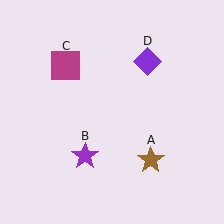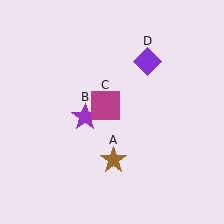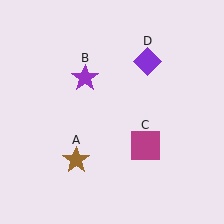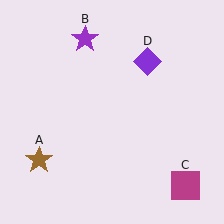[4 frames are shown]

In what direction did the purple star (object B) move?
The purple star (object B) moved up.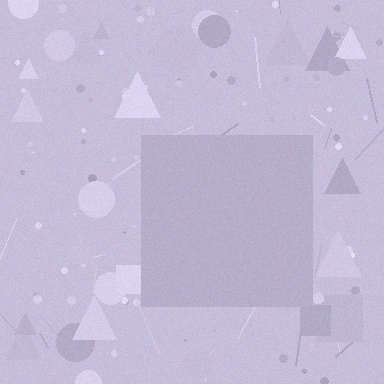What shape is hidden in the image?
A square is hidden in the image.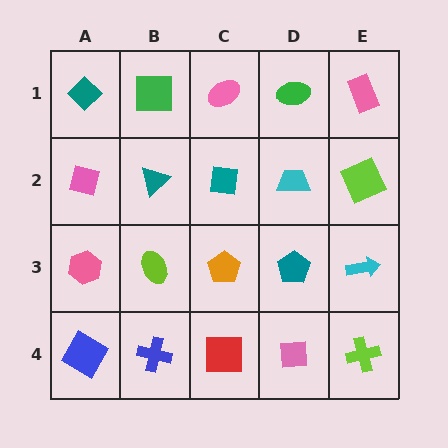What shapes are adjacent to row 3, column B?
A teal triangle (row 2, column B), a blue cross (row 4, column B), a pink hexagon (row 3, column A), an orange pentagon (row 3, column C).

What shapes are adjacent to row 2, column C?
A pink ellipse (row 1, column C), an orange pentagon (row 3, column C), a teal triangle (row 2, column B), a cyan trapezoid (row 2, column D).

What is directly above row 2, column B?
A green square.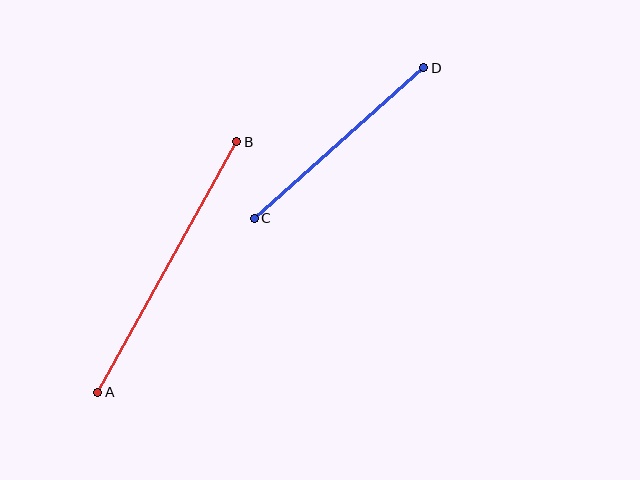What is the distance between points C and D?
The distance is approximately 227 pixels.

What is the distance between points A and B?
The distance is approximately 286 pixels.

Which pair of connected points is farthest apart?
Points A and B are farthest apart.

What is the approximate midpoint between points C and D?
The midpoint is at approximately (339, 143) pixels.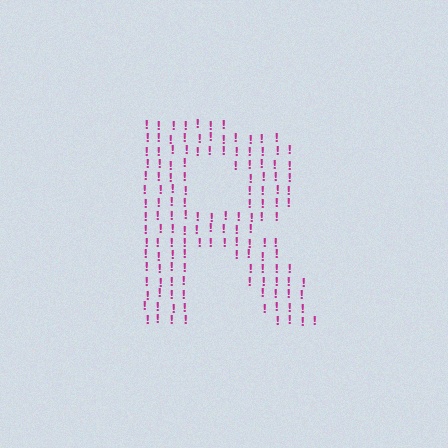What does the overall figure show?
The overall figure shows the letter R.